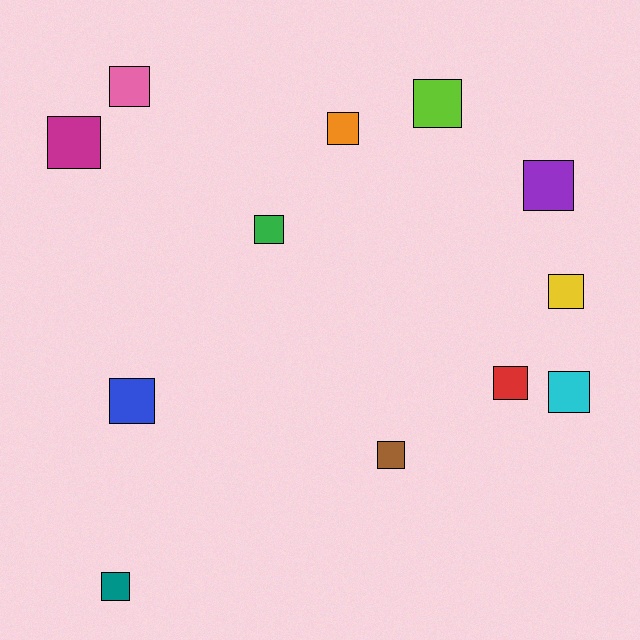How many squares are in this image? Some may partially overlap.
There are 12 squares.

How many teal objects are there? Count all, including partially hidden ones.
There is 1 teal object.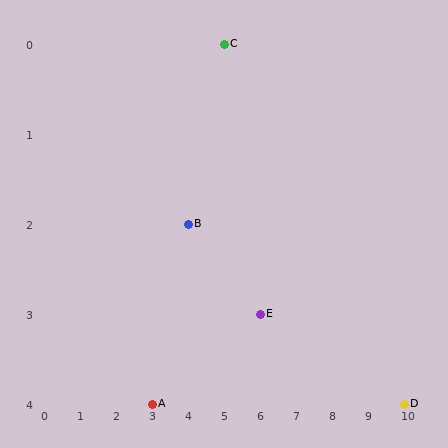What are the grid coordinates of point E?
Point E is at grid coordinates (6, 3).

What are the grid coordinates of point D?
Point D is at grid coordinates (10, 4).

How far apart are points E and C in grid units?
Points E and C are 1 column and 3 rows apart (about 3.2 grid units diagonally).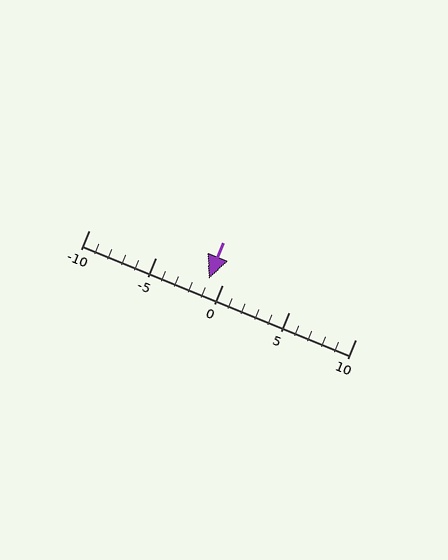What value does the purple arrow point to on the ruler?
The purple arrow points to approximately -1.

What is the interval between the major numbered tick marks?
The major tick marks are spaced 5 units apart.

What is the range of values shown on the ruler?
The ruler shows values from -10 to 10.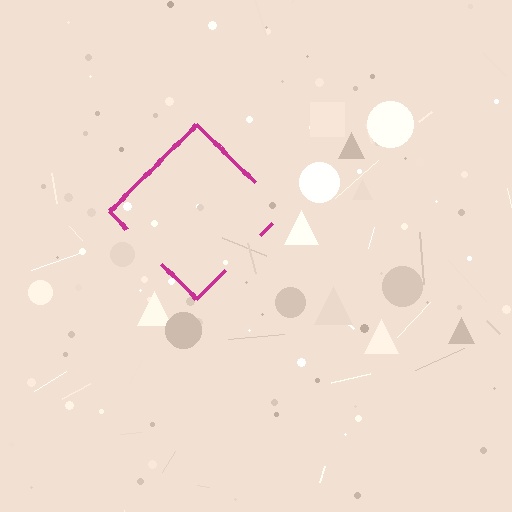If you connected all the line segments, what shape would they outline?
They would outline a diamond.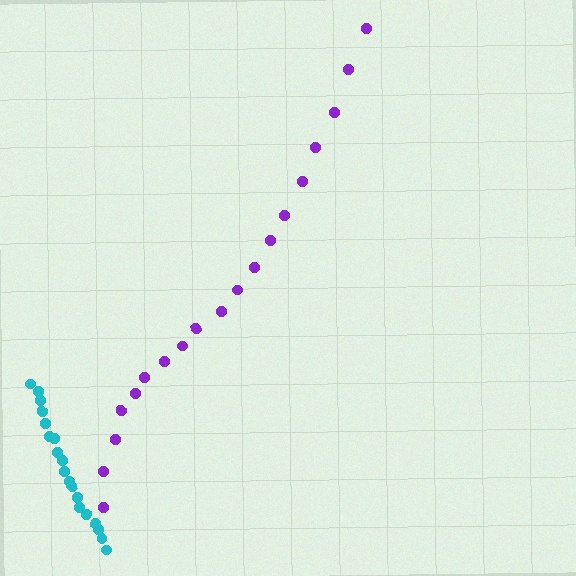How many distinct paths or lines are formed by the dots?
There are 2 distinct paths.